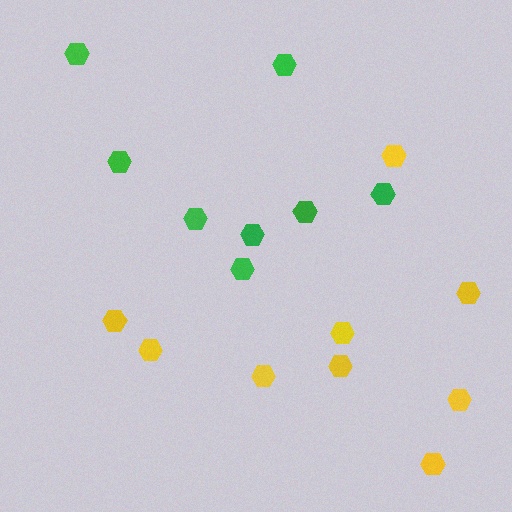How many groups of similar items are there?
There are 2 groups: one group of yellow hexagons (9) and one group of green hexagons (8).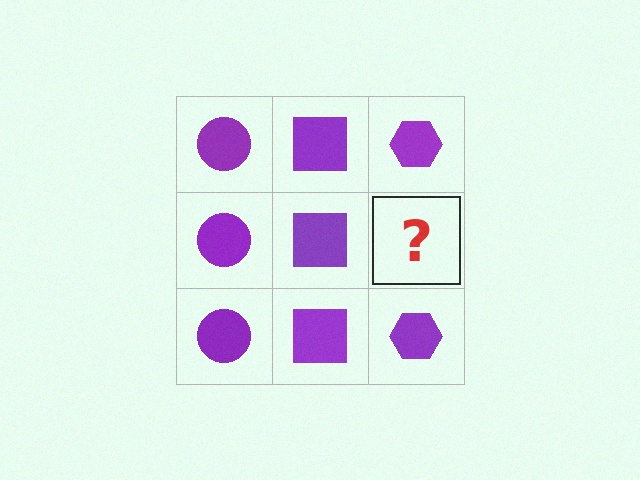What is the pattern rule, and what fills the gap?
The rule is that each column has a consistent shape. The gap should be filled with a purple hexagon.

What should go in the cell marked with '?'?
The missing cell should contain a purple hexagon.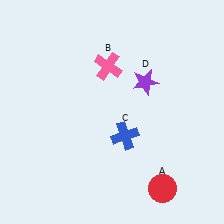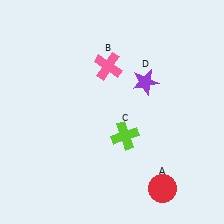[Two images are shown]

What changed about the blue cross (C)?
In Image 1, C is blue. In Image 2, it changed to lime.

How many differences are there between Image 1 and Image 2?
There is 1 difference between the two images.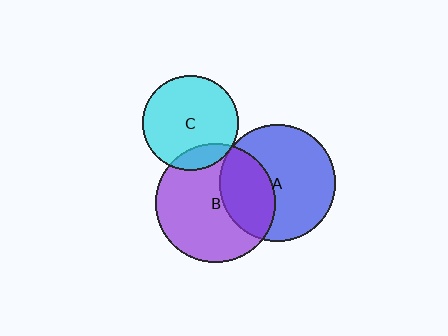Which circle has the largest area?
Circle B (purple).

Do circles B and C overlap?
Yes.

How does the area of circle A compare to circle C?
Approximately 1.5 times.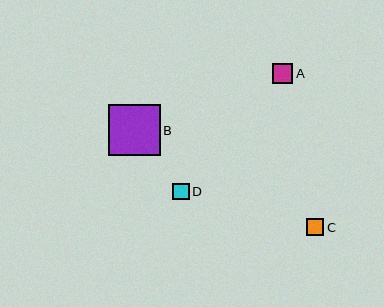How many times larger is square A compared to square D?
Square A is approximately 1.2 times the size of square D.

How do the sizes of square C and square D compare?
Square C and square D are approximately the same size.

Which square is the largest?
Square B is the largest with a size of approximately 51 pixels.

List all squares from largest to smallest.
From largest to smallest: B, A, C, D.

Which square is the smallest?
Square D is the smallest with a size of approximately 17 pixels.